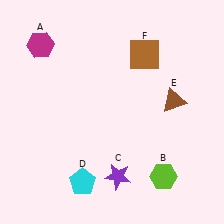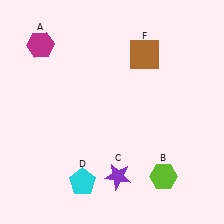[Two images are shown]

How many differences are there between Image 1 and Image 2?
There is 1 difference between the two images.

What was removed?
The brown triangle (E) was removed in Image 2.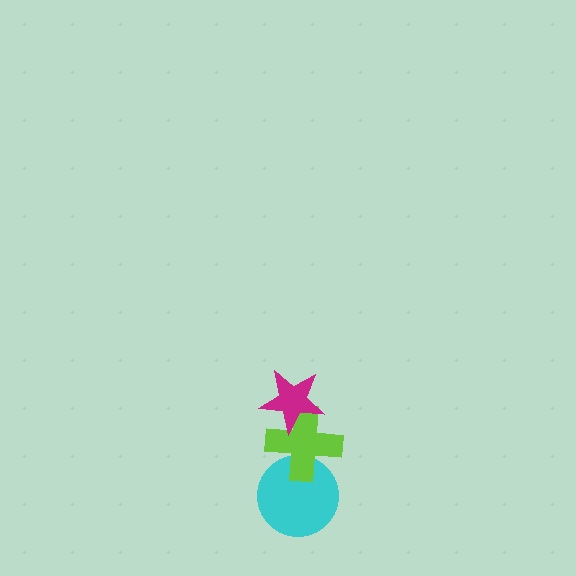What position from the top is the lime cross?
The lime cross is 2nd from the top.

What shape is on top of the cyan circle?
The lime cross is on top of the cyan circle.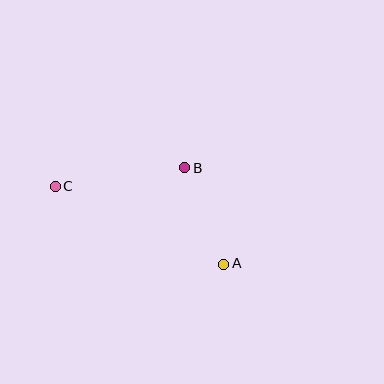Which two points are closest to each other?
Points A and B are closest to each other.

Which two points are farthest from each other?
Points A and C are farthest from each other.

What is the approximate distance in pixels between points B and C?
The distance between B and C is approximately 130 pixels.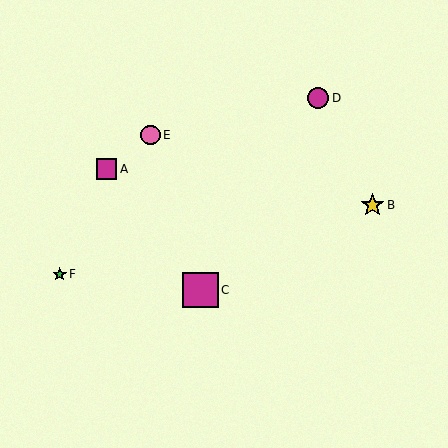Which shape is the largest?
The magenta square (labeled C) is the largest.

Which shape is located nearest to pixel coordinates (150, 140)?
The pink circle (labeled E) at (150, 135) is nearest to that location.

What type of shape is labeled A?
Shape A is a magenta square.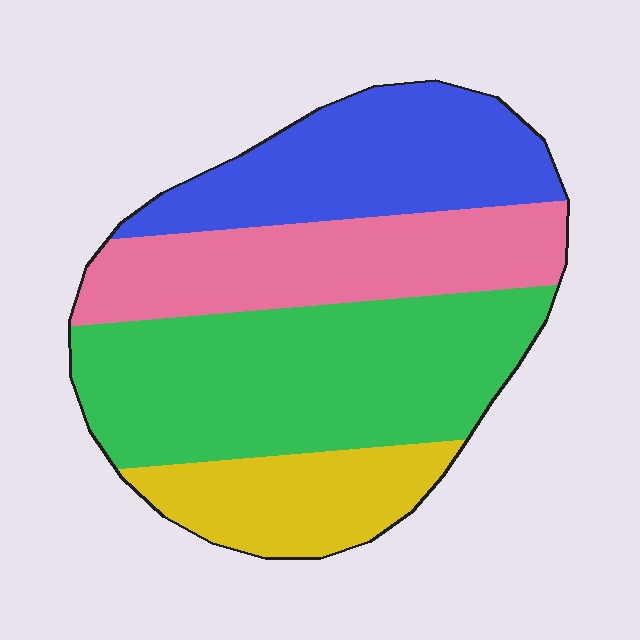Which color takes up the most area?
Green, at roughly 40%.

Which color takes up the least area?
Yellow, at roughly 15%.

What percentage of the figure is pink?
Pink covers 24% of the figure.